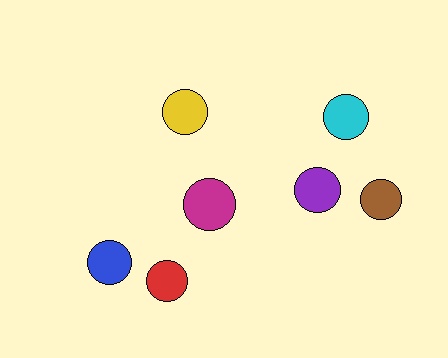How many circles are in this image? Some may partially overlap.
There are 7 circles.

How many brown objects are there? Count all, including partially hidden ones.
There is 1 brown object.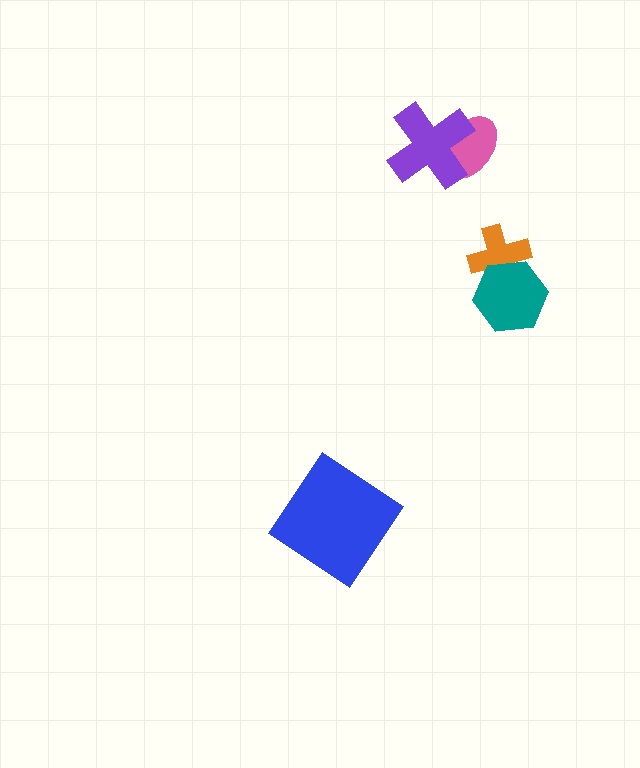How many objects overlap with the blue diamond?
0 objects overlap with the blue diamond.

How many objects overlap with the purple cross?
1 object overlaps with the purple cross.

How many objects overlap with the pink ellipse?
1 object overlaps with the pink ellipse.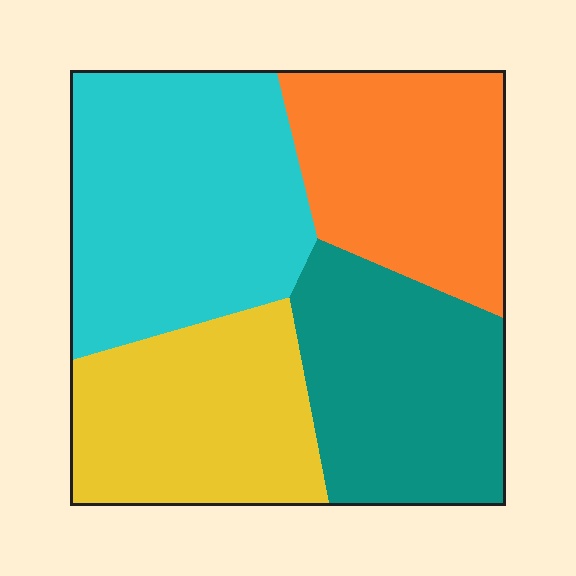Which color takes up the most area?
Cyan, at roughly 30%.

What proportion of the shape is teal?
Teal covers 24% of the shape.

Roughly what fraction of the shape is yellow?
Yellow takes up about one quarter (1/4) of the shape.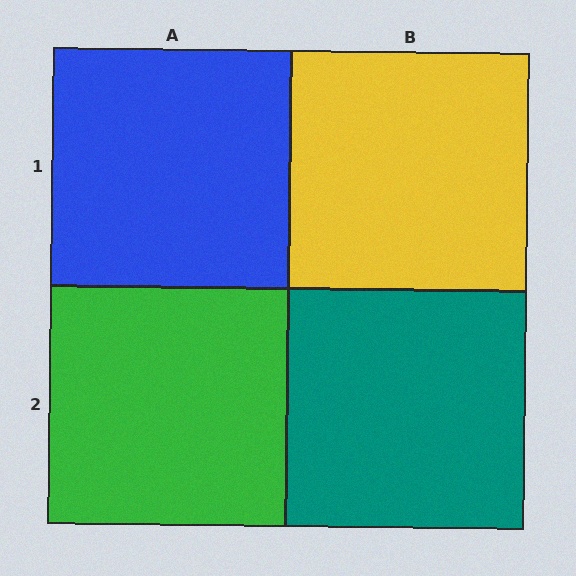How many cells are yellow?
1 cell is yellow.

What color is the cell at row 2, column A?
Green.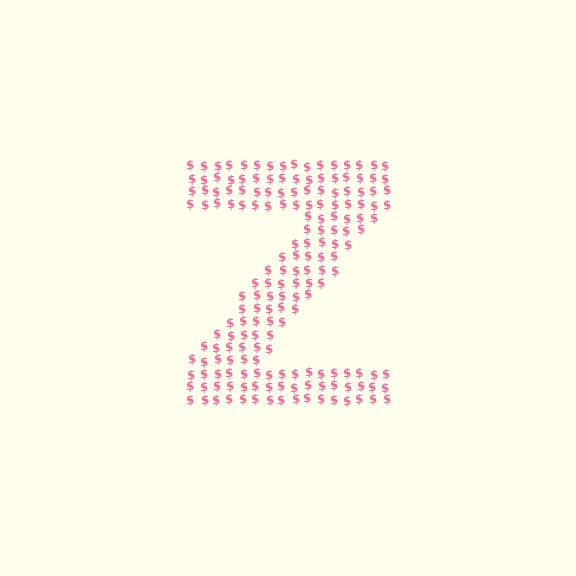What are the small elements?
The small elements are dollar signs.